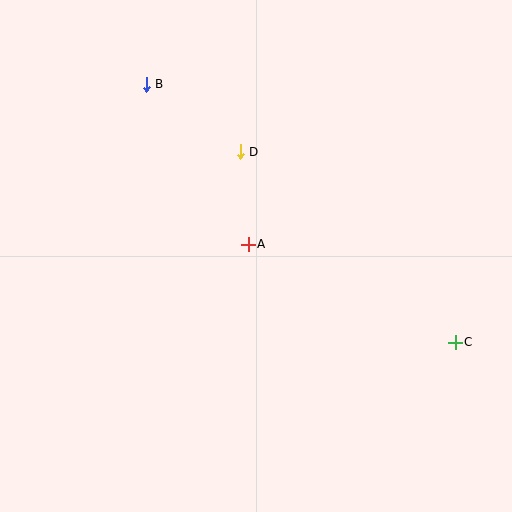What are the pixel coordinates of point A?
Point A is at (248, 244).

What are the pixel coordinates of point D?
Point D is at (240, 152).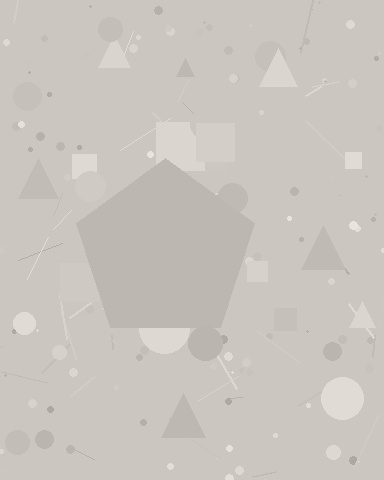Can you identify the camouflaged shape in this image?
The camouflaged shape is a pentagon.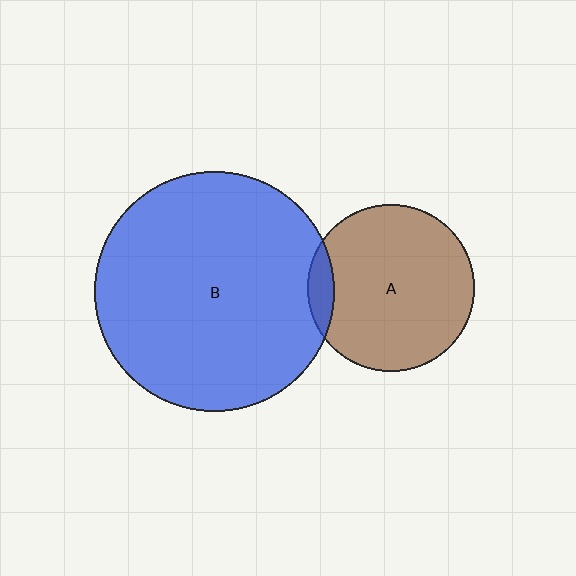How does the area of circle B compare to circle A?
Approximately 2.1 times.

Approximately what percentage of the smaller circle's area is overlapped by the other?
Approximately 10%.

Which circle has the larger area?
Circle B (blue).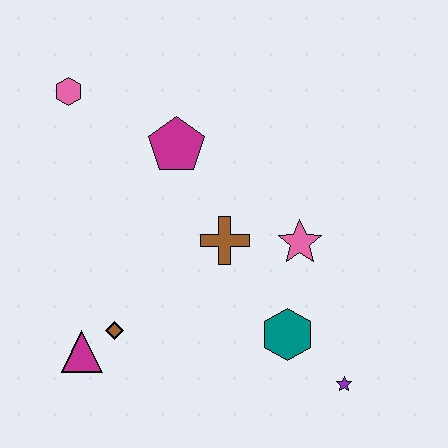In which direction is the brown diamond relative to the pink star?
The brown diamond is to the left of the pink star.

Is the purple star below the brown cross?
Yes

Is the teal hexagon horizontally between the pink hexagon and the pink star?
Yes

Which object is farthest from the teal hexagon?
The pink hexagon is farthest from the teal hexagon.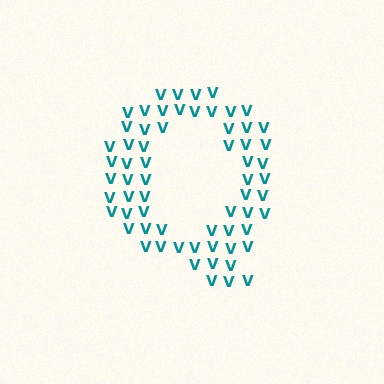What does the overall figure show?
The overall figure shows the letter Q.